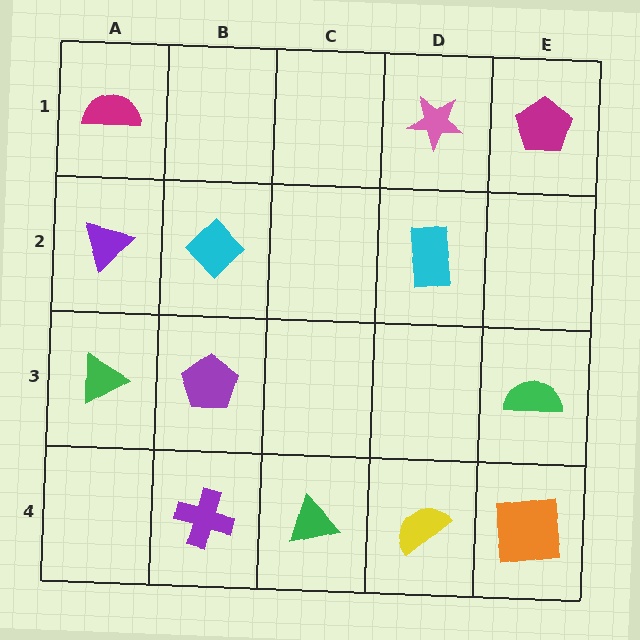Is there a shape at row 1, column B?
No, that cell is empty.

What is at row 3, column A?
A green triangle.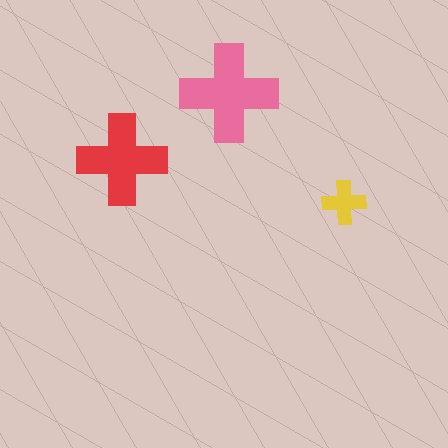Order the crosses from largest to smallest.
the pink one, the red one, the yellow one.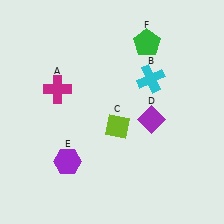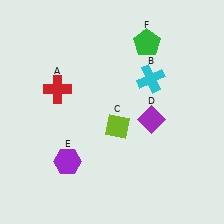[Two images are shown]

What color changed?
The cross (A) changed from magenta in Image 1 to red in Image 2.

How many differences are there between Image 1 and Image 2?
There is 1 difference between the two images.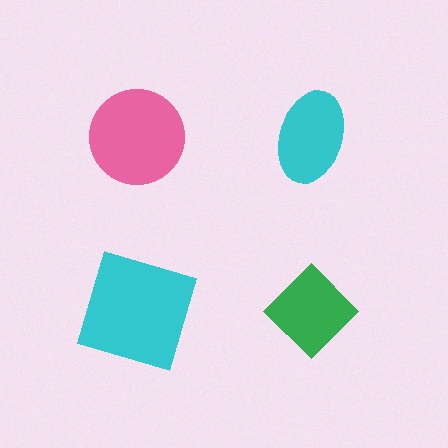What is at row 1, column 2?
A cyan ellipse.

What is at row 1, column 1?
A pink circle.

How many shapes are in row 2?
2 shapes.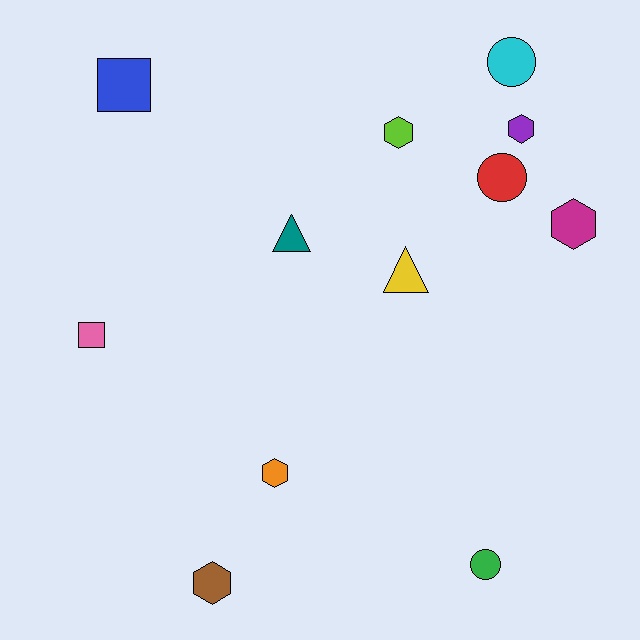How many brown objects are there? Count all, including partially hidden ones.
There is 1 brown object.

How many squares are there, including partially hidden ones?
There are 2 squares.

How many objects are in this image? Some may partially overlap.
There are 12 objects.